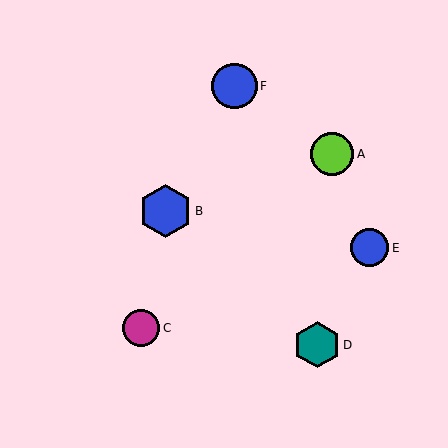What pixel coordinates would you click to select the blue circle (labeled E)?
Click at (370, 248) to select the blue circle E.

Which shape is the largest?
The blue hexagon (labeled B) is the largest.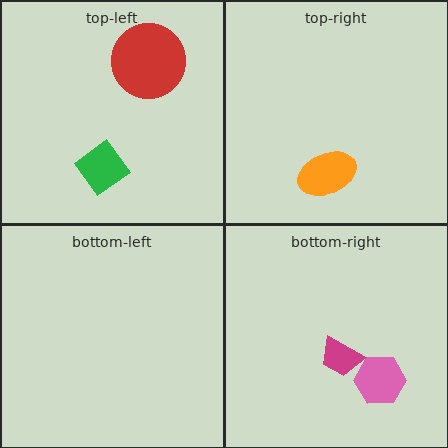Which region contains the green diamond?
The top-left region.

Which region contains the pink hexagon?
The bottom-right region.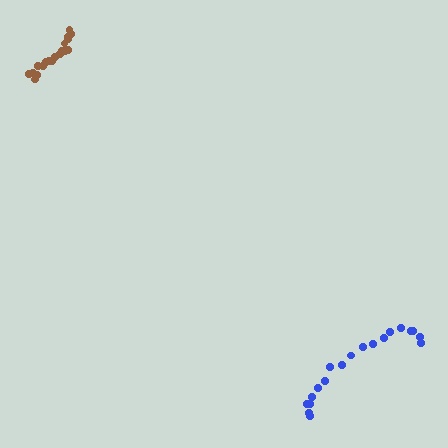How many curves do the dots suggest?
There are 2 distinct paths.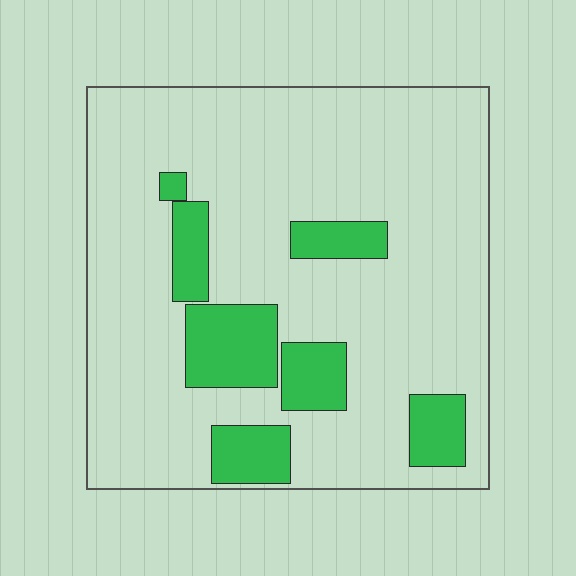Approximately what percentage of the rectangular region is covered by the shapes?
Approximately 20%.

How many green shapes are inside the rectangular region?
7.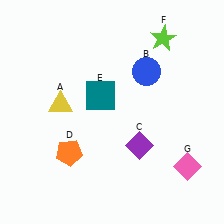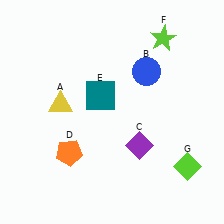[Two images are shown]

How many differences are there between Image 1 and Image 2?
There is 1 difference between the two images.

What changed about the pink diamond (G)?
In Image 1, G is pink. In Image 2, it changed to lime.